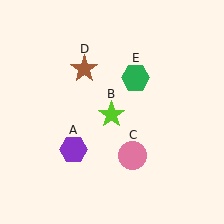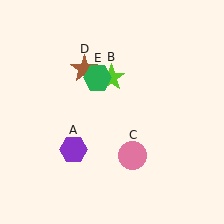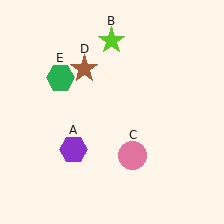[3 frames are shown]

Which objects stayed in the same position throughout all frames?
Purple hexagon (object A) and pink circle (object C) and brown star (object D) remained stationary.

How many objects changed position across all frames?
2 objects changed position: lime star (object B), green hexagon (object E).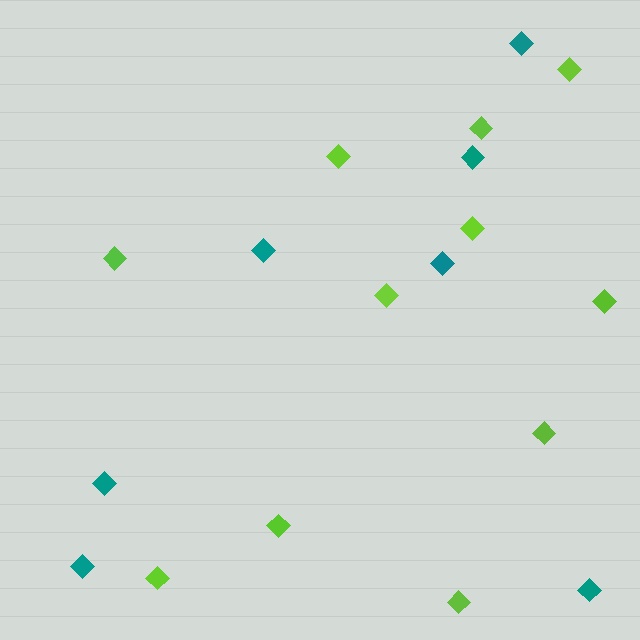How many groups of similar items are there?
There are 2 groups: one group of lime diamonds (11) and one group of teal diamonds (7).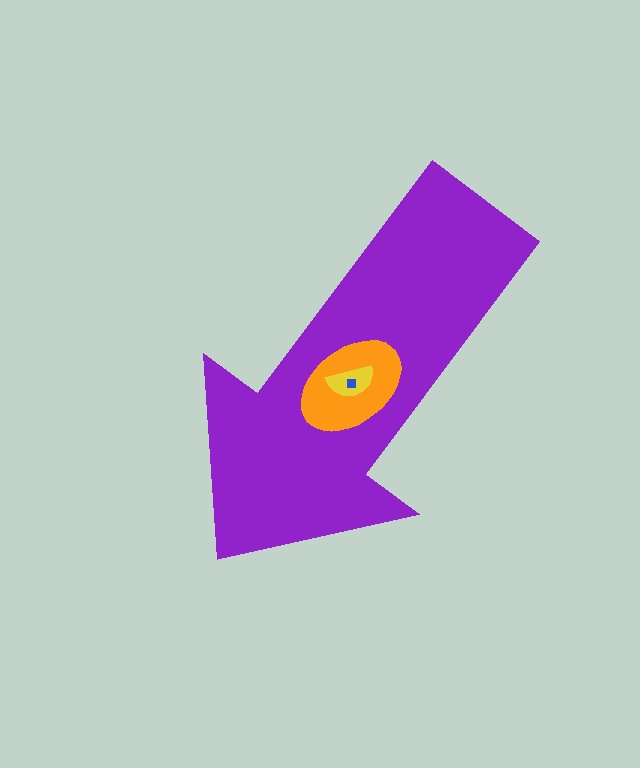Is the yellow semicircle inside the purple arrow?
Yes.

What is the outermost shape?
The purple arrow.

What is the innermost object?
The blue square.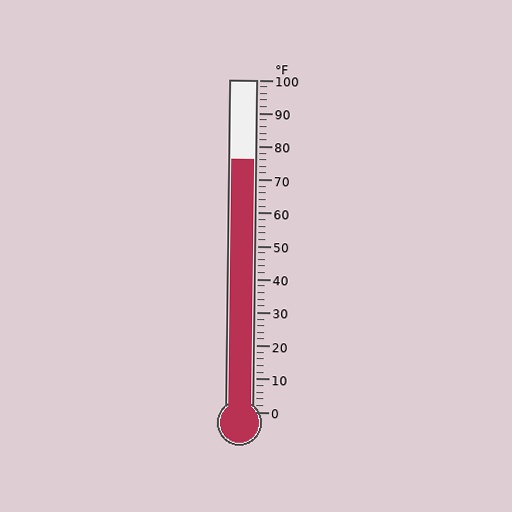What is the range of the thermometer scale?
The thermometer scale ranges from 0°F to 100°F.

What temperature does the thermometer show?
The thermometer shows approximately 76°F.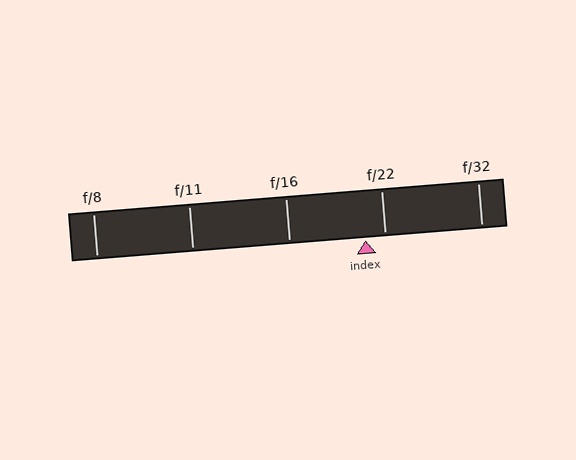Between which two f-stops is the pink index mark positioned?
The index mark is between f/16 and f/22.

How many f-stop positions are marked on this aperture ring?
There are 5 f-stop positions marked.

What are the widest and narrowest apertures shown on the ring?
The widest aperture shown is f/8 and the narrowest is f/32.